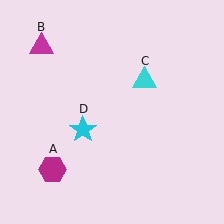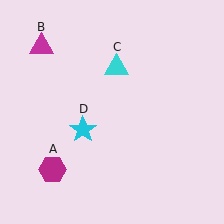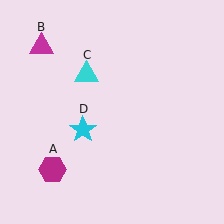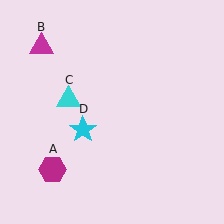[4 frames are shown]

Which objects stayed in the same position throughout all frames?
Magenta hexagon (object A) and magenta triangle (object B) and cyan star (object D) remained stationary.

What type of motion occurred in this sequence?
The cyan triangle (object C) rotated counterclockwise around the center of the scene.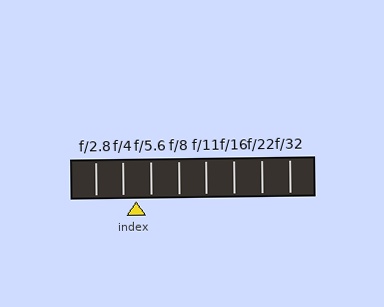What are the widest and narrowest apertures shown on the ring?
The widest aperture shown is f/2.8 and the narrowest is f/32.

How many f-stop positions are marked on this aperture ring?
There are 8 f-stop positions marked.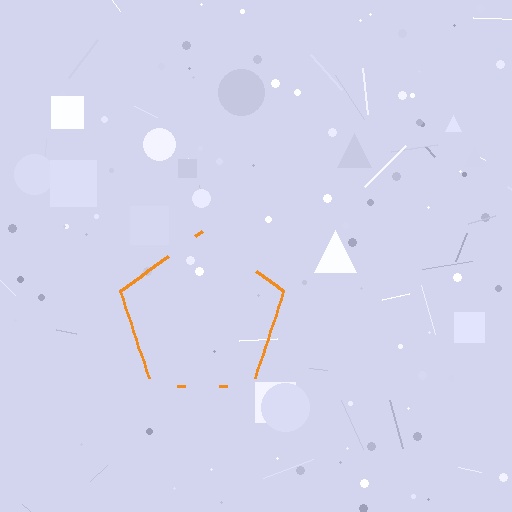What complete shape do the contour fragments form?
The contour fragments form a pentagon.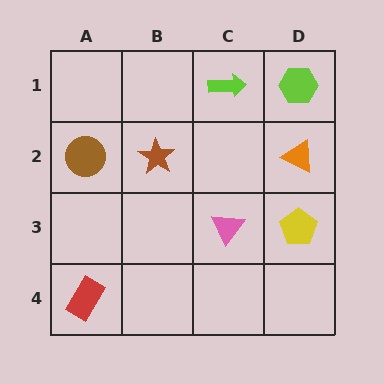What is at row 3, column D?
A yellow pentagon.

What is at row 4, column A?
A red rectangle.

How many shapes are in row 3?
2 shapes.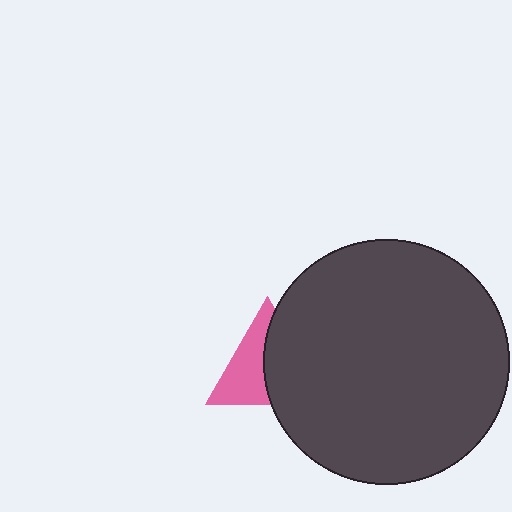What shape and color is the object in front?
The object in front is a dark gray circle.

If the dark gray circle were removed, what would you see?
You would see the complete pink triangle.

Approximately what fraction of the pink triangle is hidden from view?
Roughly 51% of the pink triangle is hidden behind the dark gray circle.